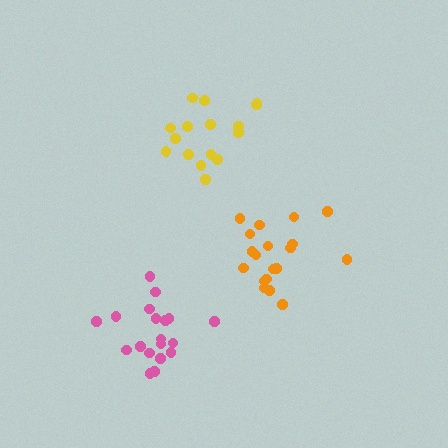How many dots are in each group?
Group 1: 16 dots, Group 2: 19 dots, Group 3: 19 dots (54 total).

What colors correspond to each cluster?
The clusters are colored: yellow, pink, orange.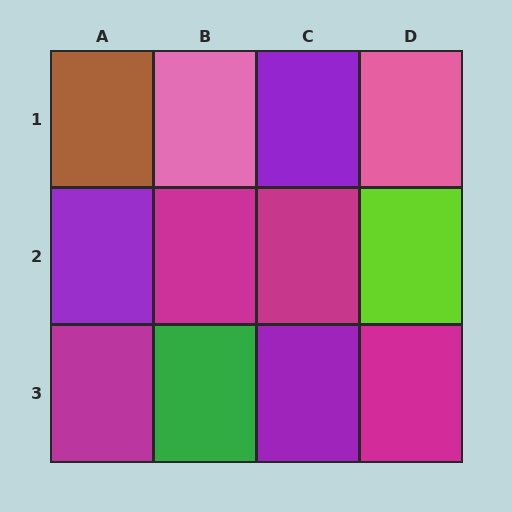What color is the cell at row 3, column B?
Green.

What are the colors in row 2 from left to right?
Purple, magenta, magenta, lime.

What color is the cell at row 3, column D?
Magenta.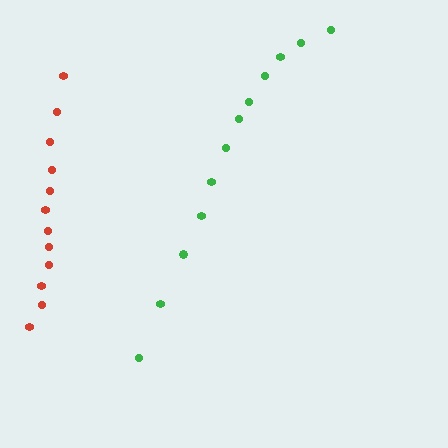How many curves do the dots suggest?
There are 2 distinct paths.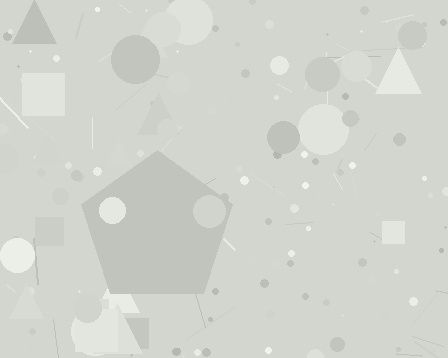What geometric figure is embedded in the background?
A pentagon is embedded in the background.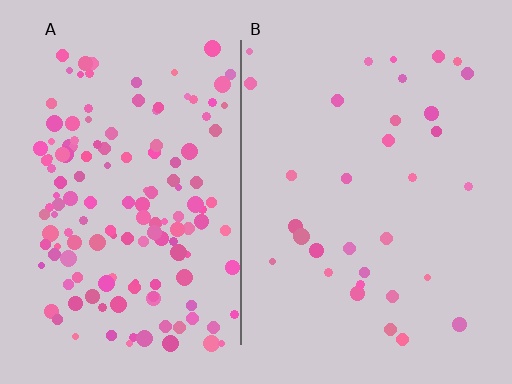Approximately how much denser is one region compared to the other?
Approximately 4.5× — region A over region B.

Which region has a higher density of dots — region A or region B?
A (the left).